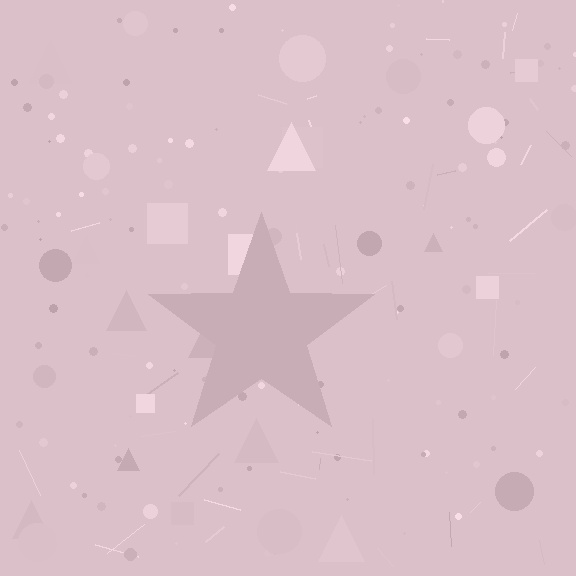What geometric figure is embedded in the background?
A star is embedded in the background.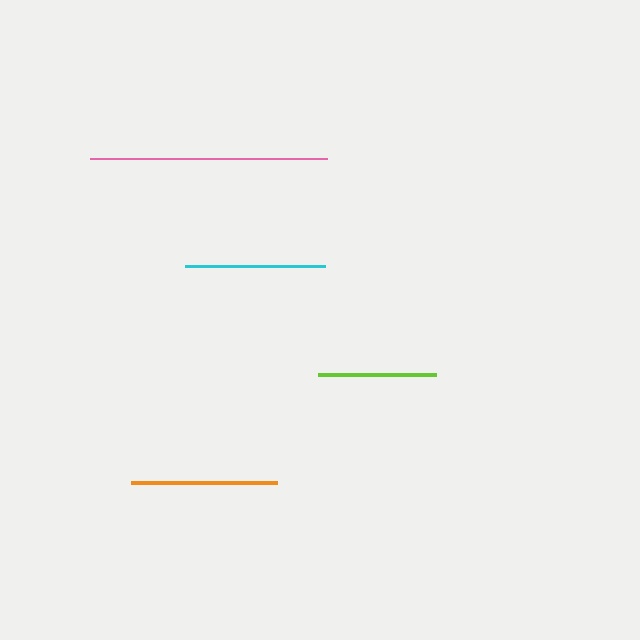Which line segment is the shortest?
The lime line is the shortest at approximately 118 pixels.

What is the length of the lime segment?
The lime segment is approximately 118 pixels long.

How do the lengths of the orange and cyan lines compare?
The orange and cyan lines are approximately the same length.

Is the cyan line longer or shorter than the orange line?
The orange line is longer than the cyan line.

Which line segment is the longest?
The pink line is the longest at approximately 237 pixels.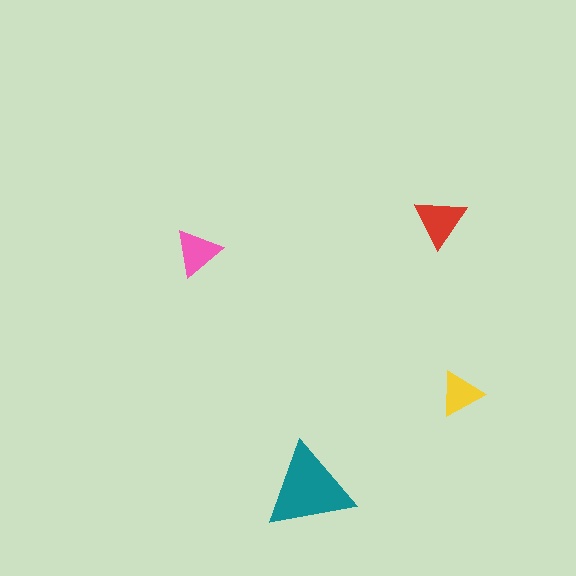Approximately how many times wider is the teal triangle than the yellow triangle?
About 2 times wider.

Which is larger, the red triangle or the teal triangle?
The teal one.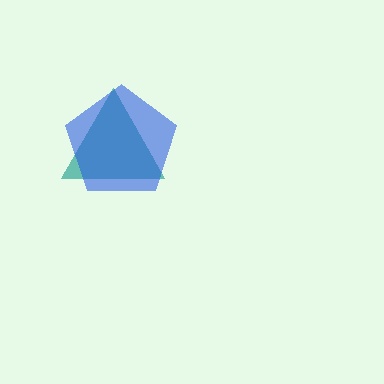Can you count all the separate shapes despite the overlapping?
Yes, there are 2 separate shapes.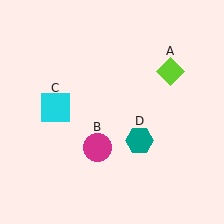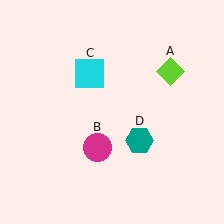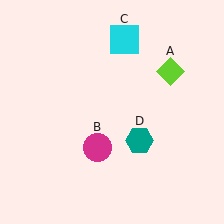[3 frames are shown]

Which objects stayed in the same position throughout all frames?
Lime diamond (object A) and magenta circle (object B) and teal hexagon (object D) remained stationary.